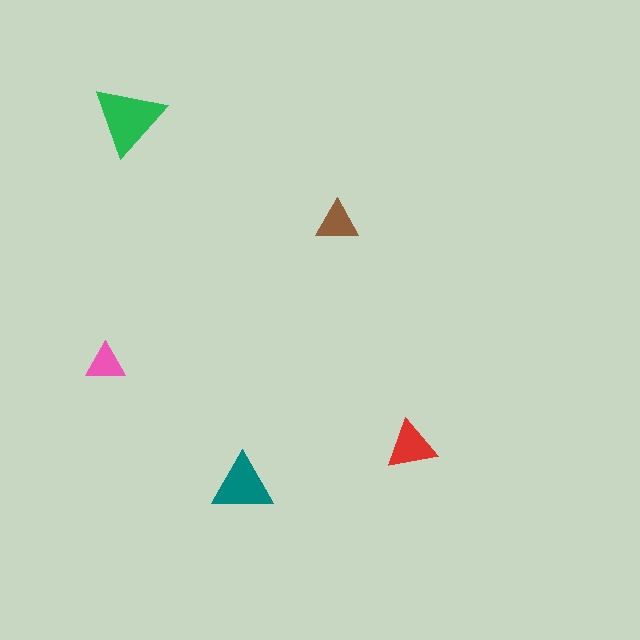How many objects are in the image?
There are 5 objects in the image.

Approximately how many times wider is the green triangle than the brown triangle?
About 1.5 times wider.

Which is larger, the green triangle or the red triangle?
The green one.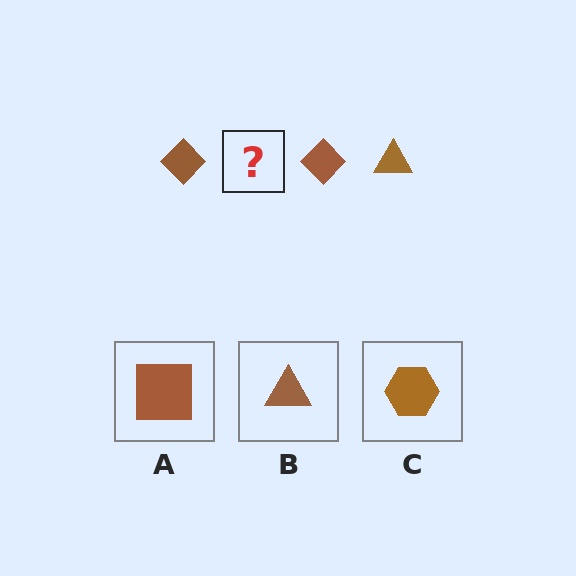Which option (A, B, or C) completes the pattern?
B.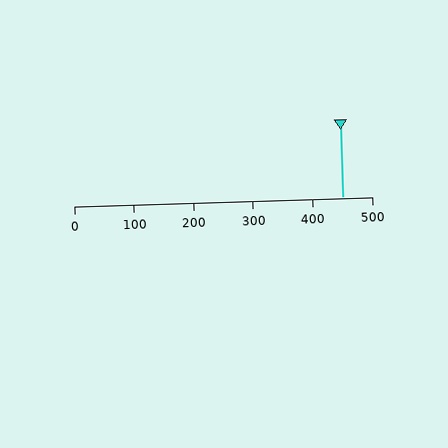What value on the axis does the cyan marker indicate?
The marker indicates approximately 450.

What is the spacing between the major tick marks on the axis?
The major ticks are spaced 100 apart.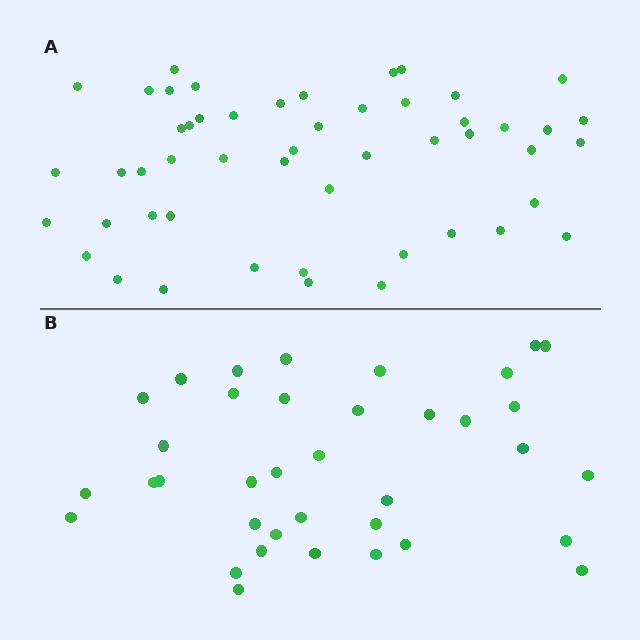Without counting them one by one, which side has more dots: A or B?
Region A (the top region) has more dots.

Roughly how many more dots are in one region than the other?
Region A has approximately 15 more dots than region B.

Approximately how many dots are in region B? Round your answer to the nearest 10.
About 40 dots. (The exact count is 37, which rounds to 40.)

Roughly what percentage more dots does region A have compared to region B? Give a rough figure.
About 40% more.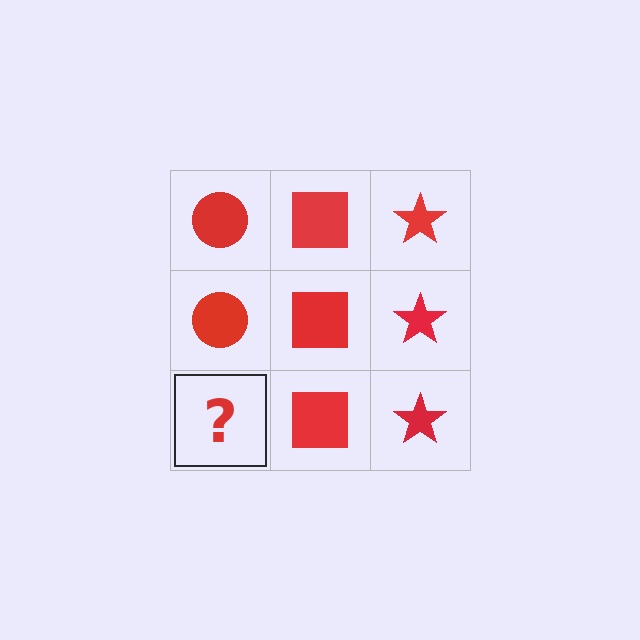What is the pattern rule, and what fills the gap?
The rule is that each column has a consistent shape. The gap should be filled with a red circle.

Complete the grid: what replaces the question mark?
The question mark should be replaced with a red circle.